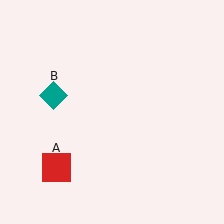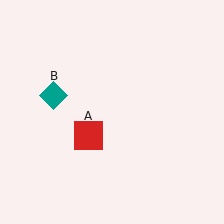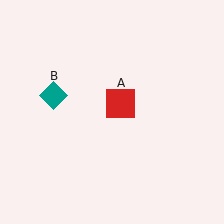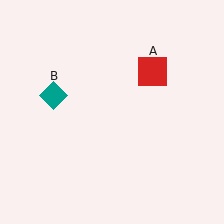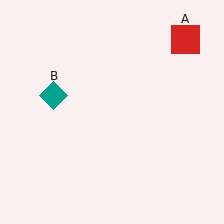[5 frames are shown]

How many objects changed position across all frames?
1 object changed position: red square (object A).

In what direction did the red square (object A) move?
The red square (object A) moved up and to the right.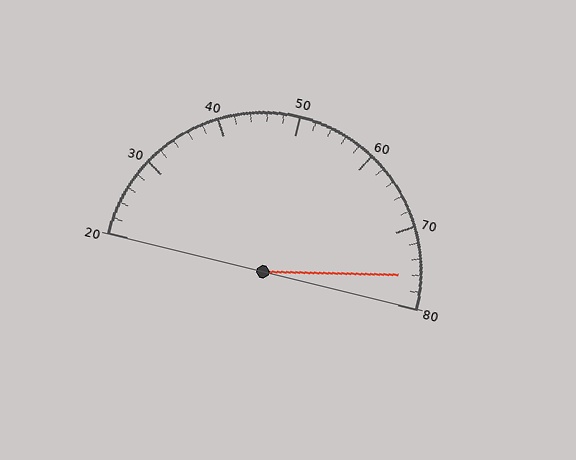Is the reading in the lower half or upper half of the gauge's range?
The reading is in the upper half of the range (20 to 80).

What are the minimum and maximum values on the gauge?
The gauge ranges from 20 to 80.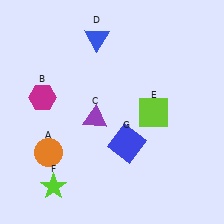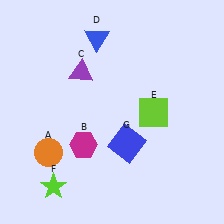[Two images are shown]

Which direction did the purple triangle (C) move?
The purple triangle (C) moved up.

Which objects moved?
The objects that moved are: the magenta hexagon (B), the purple triangle (C).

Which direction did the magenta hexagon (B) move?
The magenta hexagon (B) moved down.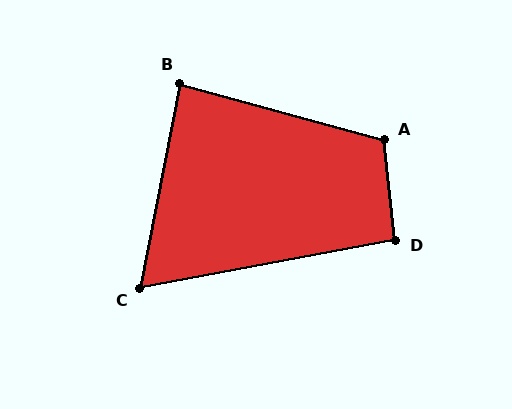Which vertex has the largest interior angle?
A, at approximately 112 degrees.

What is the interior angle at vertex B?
Approximately 86 degrees (approximately right).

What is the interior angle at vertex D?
Approximately 94 degrees (approximately right).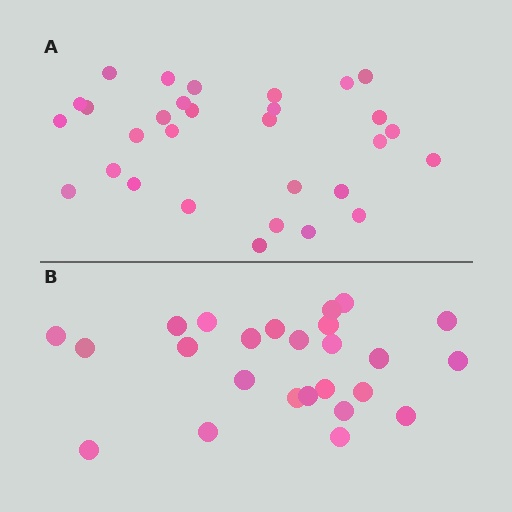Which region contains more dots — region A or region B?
Region A (the top region) has more dots.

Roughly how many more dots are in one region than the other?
Region A has about 5 more dots than region B.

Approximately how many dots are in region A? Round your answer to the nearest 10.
About 30 dots.